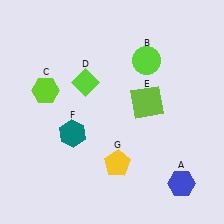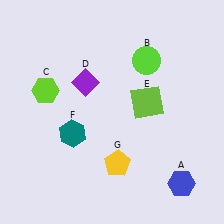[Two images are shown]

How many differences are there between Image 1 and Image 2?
There is 1 difference between the two images.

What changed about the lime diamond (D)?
In Image 1, D is lime. In Image 2, it changed to purple.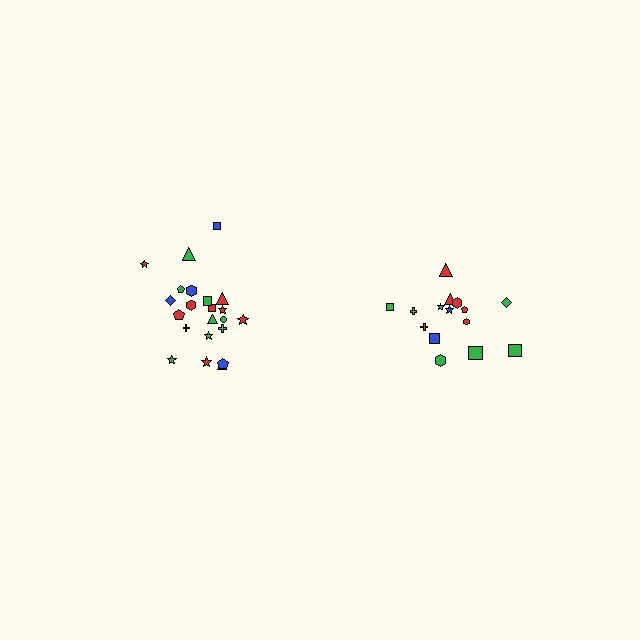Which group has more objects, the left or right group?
The left group.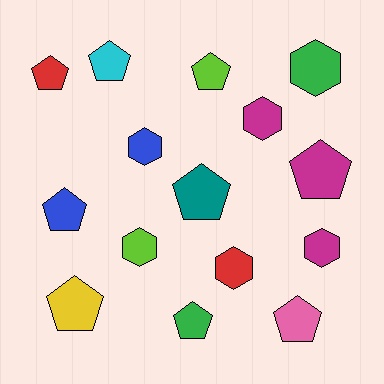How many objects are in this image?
There are 15 objects.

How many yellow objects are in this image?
There is 1 yellow object.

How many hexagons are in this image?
There are 6 hexagons.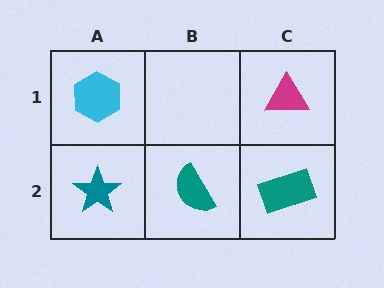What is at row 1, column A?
A cyan hexagon.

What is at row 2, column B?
A teal semicircle.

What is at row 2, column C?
A teal rectangle.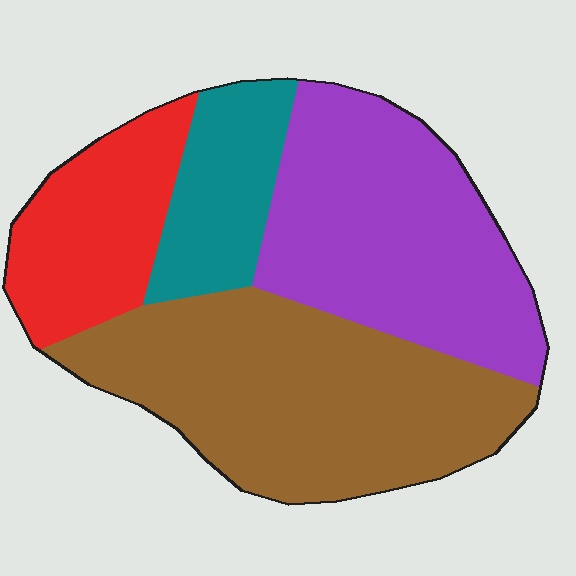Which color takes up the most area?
Brown, at roughly 40%.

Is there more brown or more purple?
Brown.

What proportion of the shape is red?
Red covers 17% of the shape.